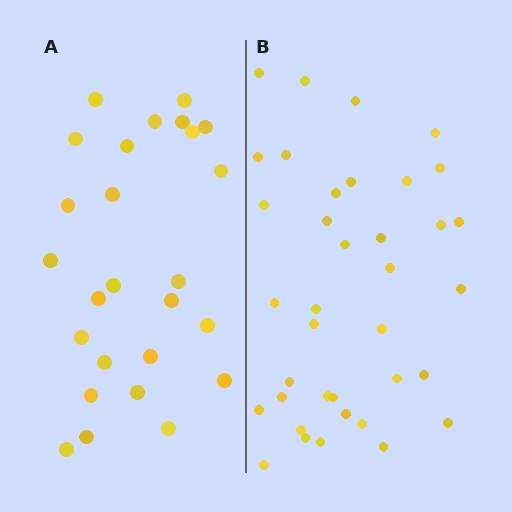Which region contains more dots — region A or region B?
Region B (the right region) has more dots.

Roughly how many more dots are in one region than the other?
Region B has roughly 12 or so more dots than region A.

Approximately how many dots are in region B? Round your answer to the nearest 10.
About 40 dots. (The exact count is 37, which rounds to 40.)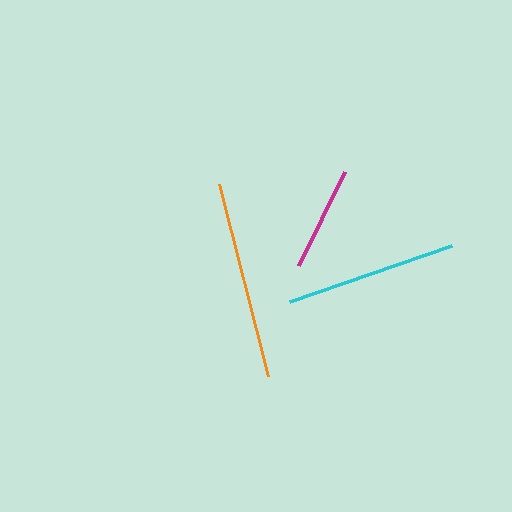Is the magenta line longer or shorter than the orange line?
The orange line is longer than the magenta line.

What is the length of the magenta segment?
The magenta segment is approximately 105 pixels long.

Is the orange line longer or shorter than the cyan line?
The orange line is longer than the cyan line.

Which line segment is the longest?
The orange line is the longest at approximately 198 pixels.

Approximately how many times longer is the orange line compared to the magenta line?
The orange line is approximately 1.9 times the length of the magenta line.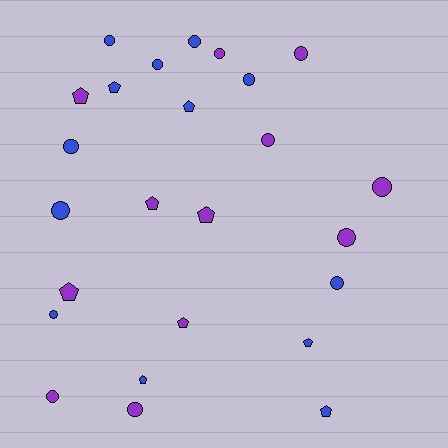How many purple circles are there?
There are 7 purple circles.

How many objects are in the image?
There are 25 objects.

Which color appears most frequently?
Blue, with 13 objects.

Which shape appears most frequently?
Circle, with 15 objects.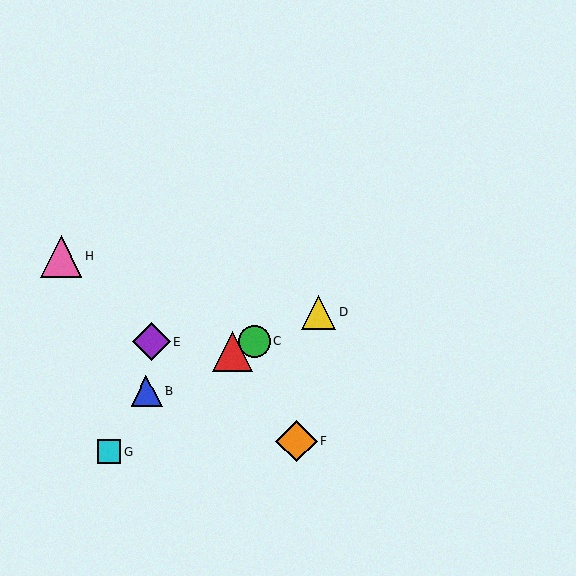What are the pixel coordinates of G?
Object G is at (109, 451).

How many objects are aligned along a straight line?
4 objects (A, B, C, D) are aligned along a straight line.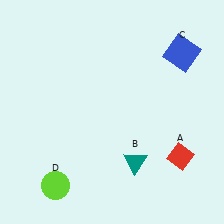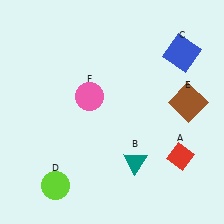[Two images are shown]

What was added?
A brown square (E), a pink circle (F) were added in Image 2.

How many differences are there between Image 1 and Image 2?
There are 2 differences between the two images.